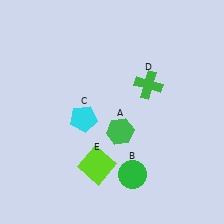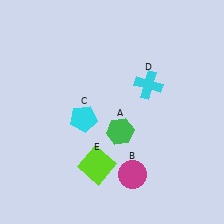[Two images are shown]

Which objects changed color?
B changed from green to magenta. D changed from green to cyan.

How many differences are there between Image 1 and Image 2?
There are 2 differences between the two images.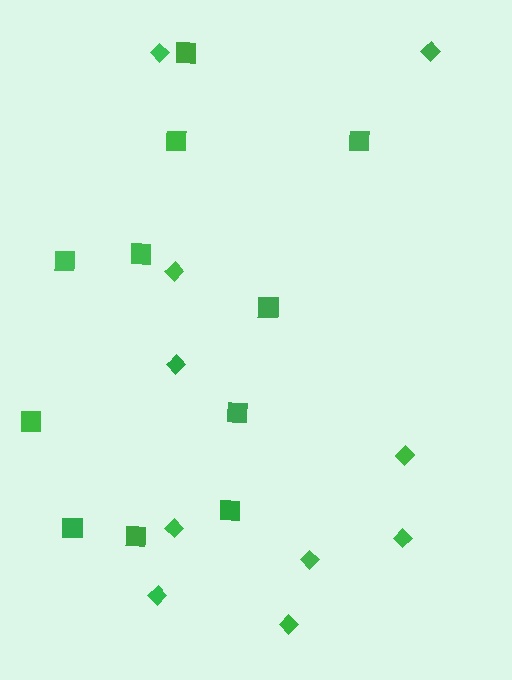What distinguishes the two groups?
There are 2 groups: one group of squares (11) and one group of diamonds (10).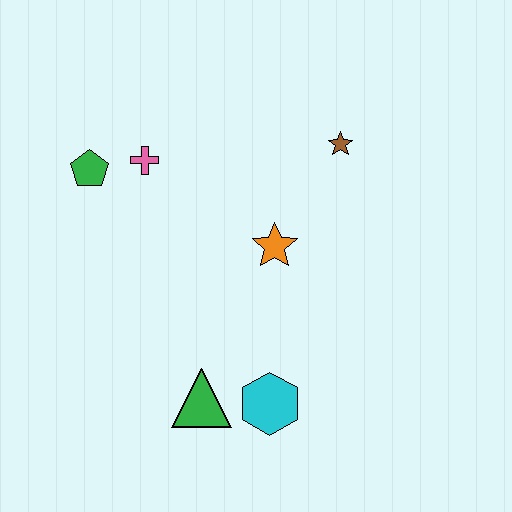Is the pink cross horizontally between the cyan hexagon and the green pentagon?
Yes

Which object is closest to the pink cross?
The green pentagon is closest to the pink cross.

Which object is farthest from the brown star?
The green triangle is farthest from the brown star.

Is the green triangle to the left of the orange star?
Yes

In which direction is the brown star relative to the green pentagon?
The brown star is to the right of the green pentagon.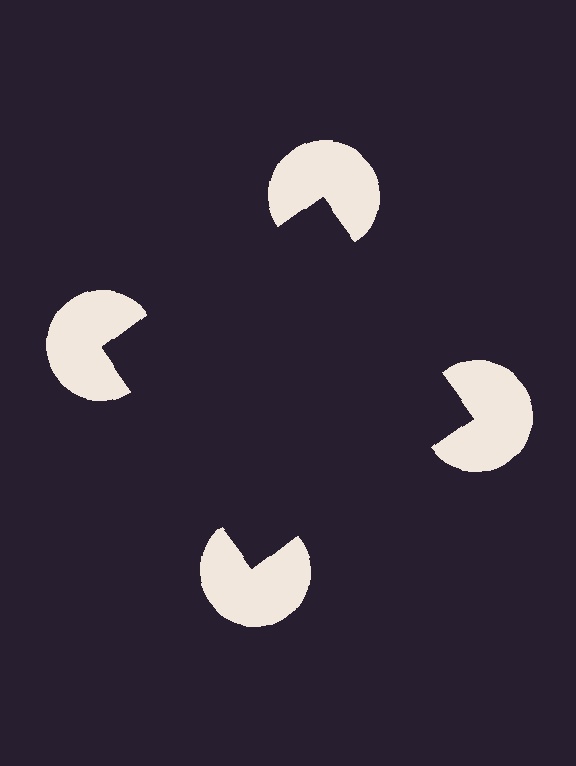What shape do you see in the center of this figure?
An illusory square — its edges are inferred from the aligned wedge cuts in the pac-man discs, not physically drawn.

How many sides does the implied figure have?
4 sides.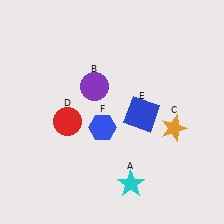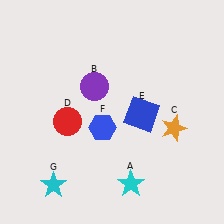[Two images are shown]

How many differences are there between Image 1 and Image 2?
There is 1 difference between the two images.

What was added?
A cyan star (G) was added in Image 2.